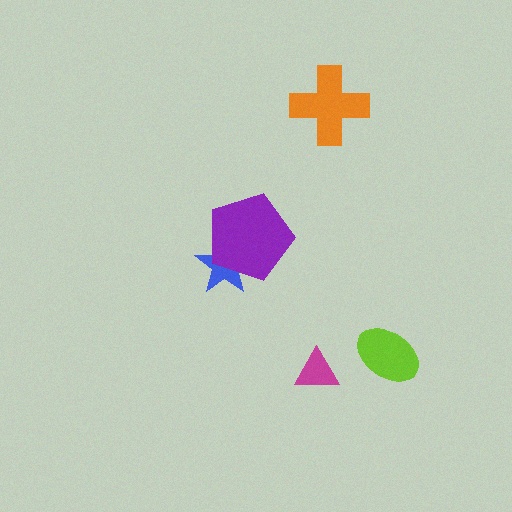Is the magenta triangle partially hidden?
No, no other shape covers it.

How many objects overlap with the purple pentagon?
1 object overlaps with the purple pentagon.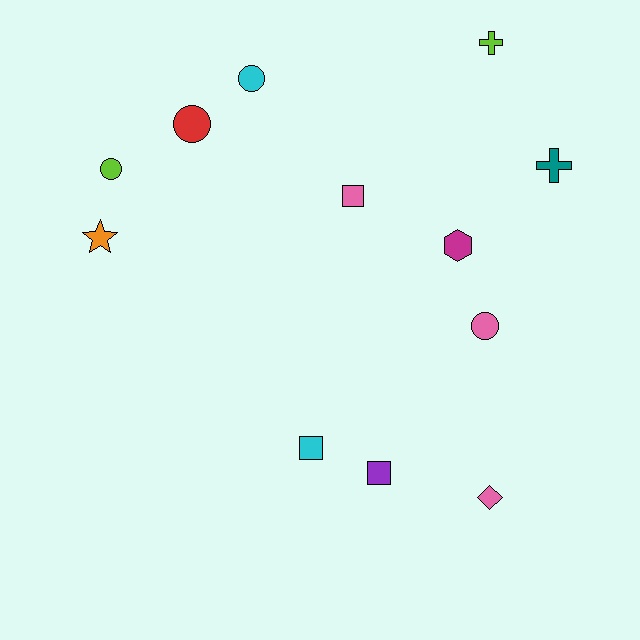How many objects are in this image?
There are 12 objects.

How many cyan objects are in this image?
There are 2 cyan objects.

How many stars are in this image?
There is 1 star.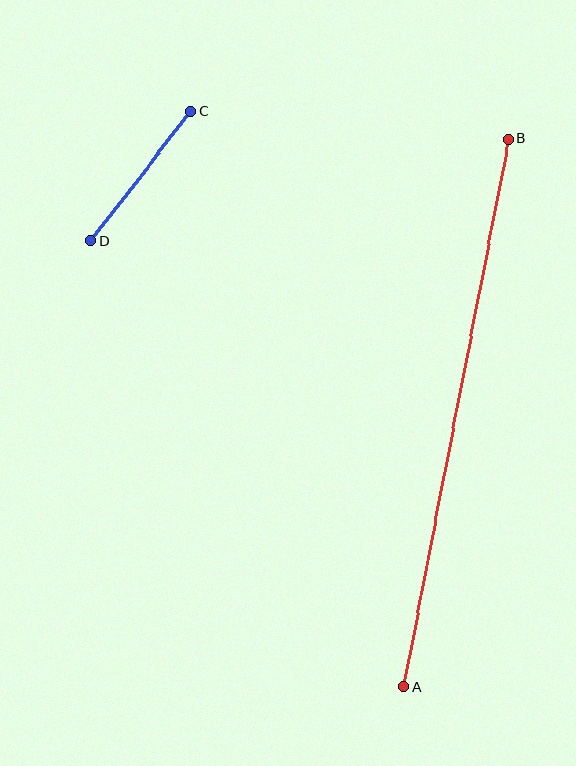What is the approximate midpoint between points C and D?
The midpoint is at approximately (141, 176) pixels.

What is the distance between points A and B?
The distance is approximately 557 pixels.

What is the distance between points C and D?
The distance is approximately 163 pixels.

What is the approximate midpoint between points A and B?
The midpoint is at approximately (456, 413) pixels.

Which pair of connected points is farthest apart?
Points A and B are farthest apart.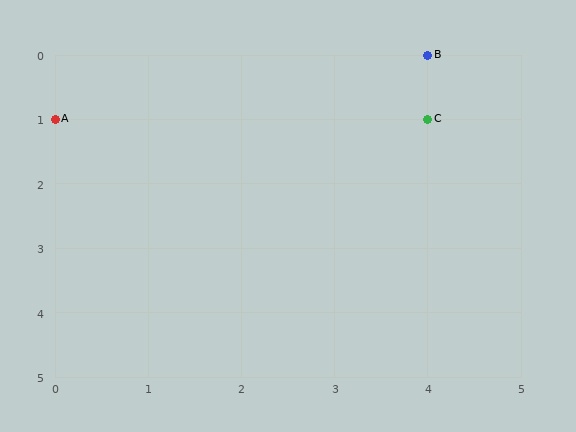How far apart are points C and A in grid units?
Points C and A are 4 columns apart.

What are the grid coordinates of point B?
Point B is at grid coordinates (4, 0).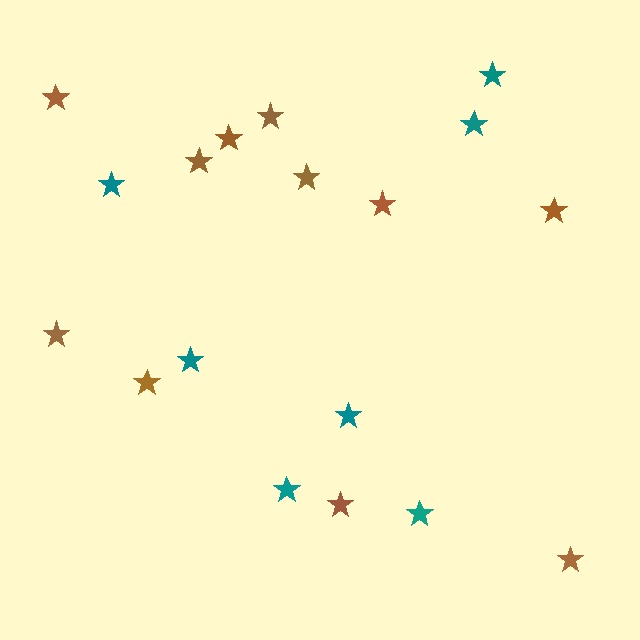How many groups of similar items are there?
There are 2 groups: one group of brown stars (11) and one group of teal stars (7).